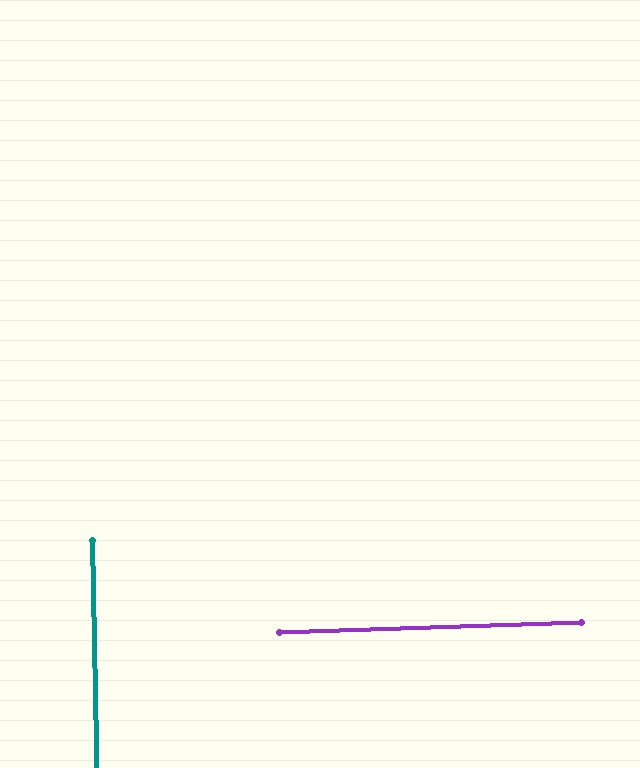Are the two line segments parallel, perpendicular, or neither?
Perpendicular — they meet at approximately 89°.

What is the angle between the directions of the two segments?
Approximately 89 degrees.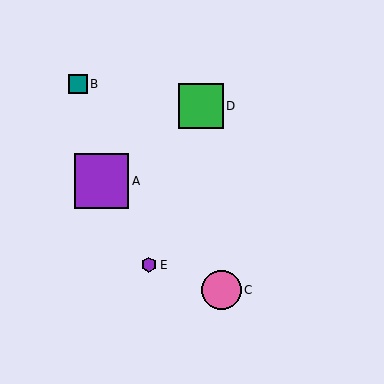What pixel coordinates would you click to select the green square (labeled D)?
Click at (201, 106) to select the green square D.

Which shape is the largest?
The purple square (labeled A) is the largest.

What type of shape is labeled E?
Shape E is a purple hexagon.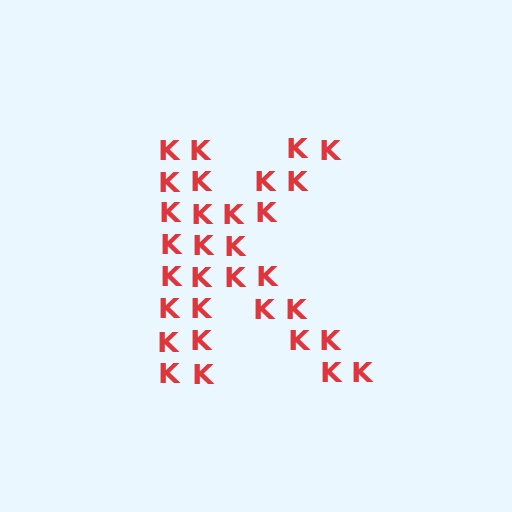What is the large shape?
The large shape is the letter K.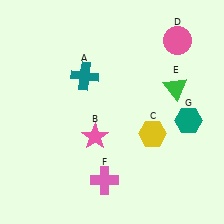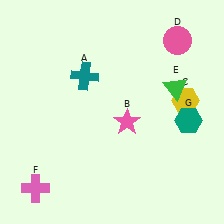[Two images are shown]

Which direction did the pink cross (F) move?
The pink cross (F) moved left.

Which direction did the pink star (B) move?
The pink star (B) moved right.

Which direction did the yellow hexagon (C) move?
The yellow hexagon (C) moved up.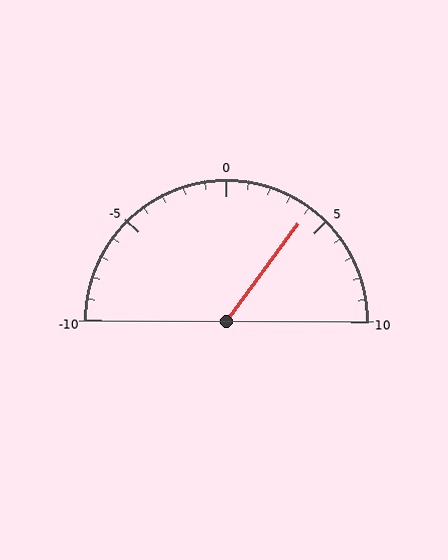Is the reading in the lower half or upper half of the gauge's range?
The reading is in the upper half of the range (-10 to 10).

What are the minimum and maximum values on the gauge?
The gauge ranges from -10 to 10.